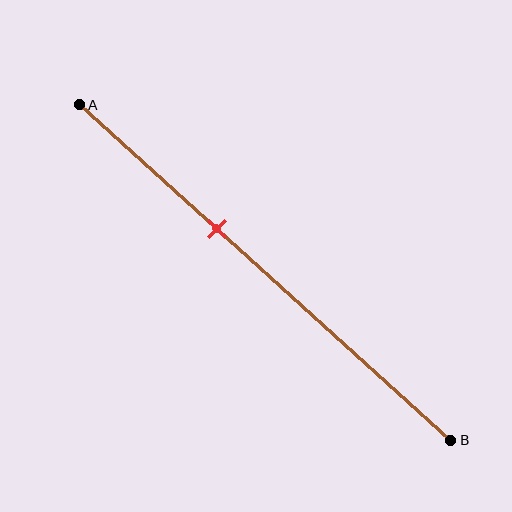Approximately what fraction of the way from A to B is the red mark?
The red mark is approximately 35% of the way from A to B.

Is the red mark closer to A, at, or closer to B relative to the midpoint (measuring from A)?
The red mark is closer to point A than the midpoint of segment AB.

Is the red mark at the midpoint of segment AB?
No, the mark is at about 35% from A, not at the 50% midpoint.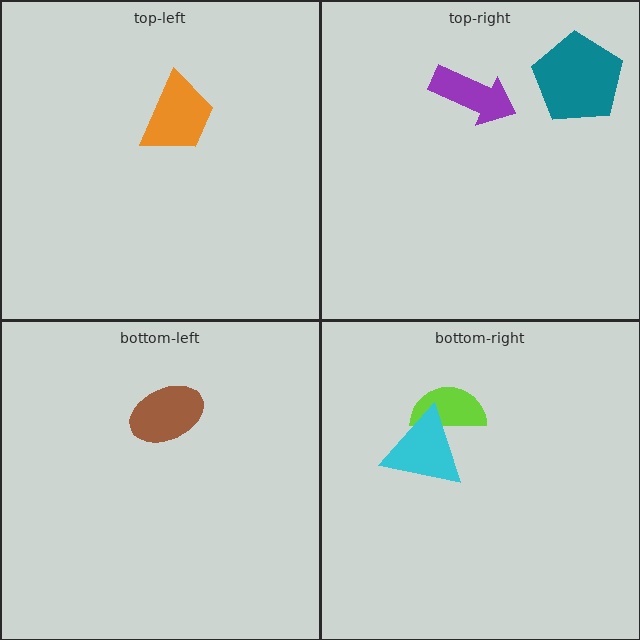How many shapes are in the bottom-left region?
1.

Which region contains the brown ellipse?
The bottom-left region.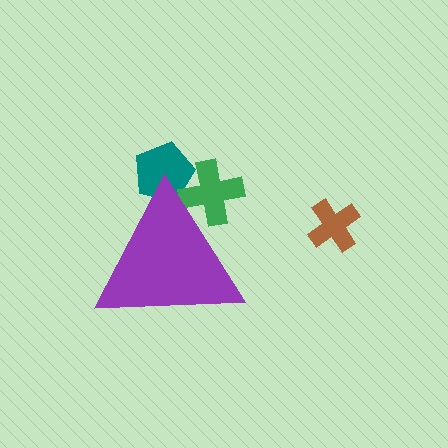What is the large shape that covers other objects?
A purple triangle.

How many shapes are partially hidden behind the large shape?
2 shapes are partially hidden.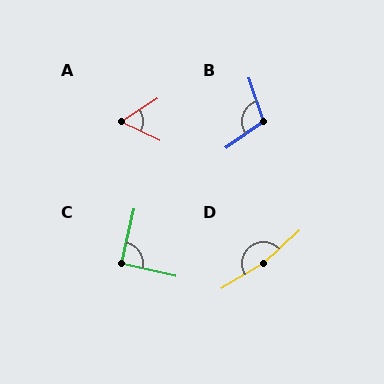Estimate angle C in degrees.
Approximately 90 degrees.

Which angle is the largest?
D, at approximately 169 degrees.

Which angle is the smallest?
A, at approximately 58 degrees.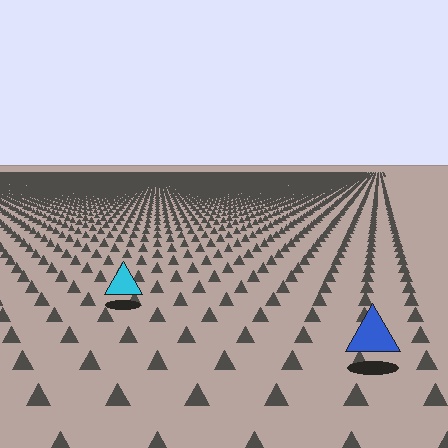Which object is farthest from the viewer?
The cyan triangle is farthest from the viewer. It appears smaller and the ground texture around it is denser.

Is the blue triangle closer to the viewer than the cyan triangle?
Yes. The blue triangle is closer — you can tell from the texture gradient: the ground texture is coarser near it.